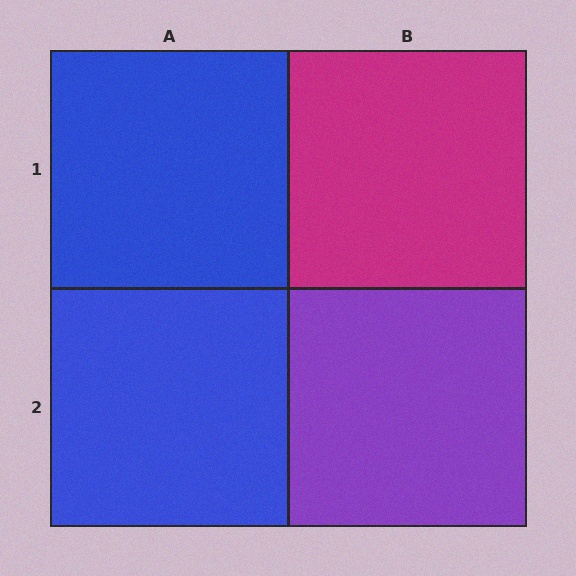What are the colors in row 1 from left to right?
Blue, magenta.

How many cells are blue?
2 cells are blue.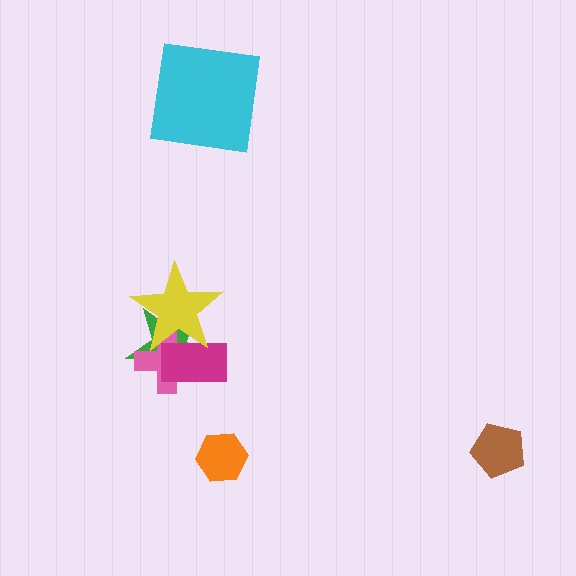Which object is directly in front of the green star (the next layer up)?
The pink cross is directly in front of the green star.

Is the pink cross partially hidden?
Yes, it is partially covered by another shape.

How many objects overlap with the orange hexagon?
0 objects overlap with the orange hexagon.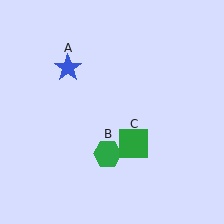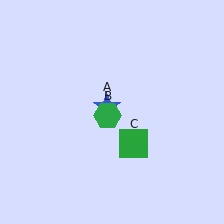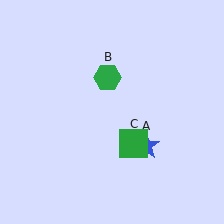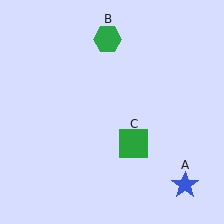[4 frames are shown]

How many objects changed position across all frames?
2 objects changed position: blue star (object A), green hexagon (object B).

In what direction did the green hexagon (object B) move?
The green hexagon (object B) moved up.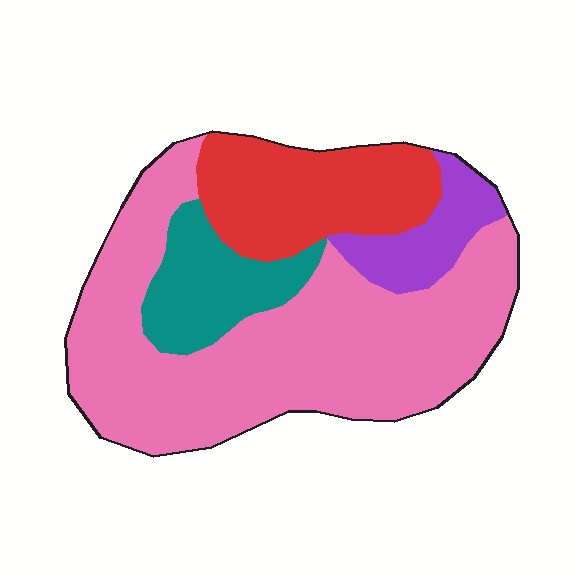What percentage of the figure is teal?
Teal takes up less than a quarter of the figure.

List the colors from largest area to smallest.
From largest to smallest: pink, red, teal, purple.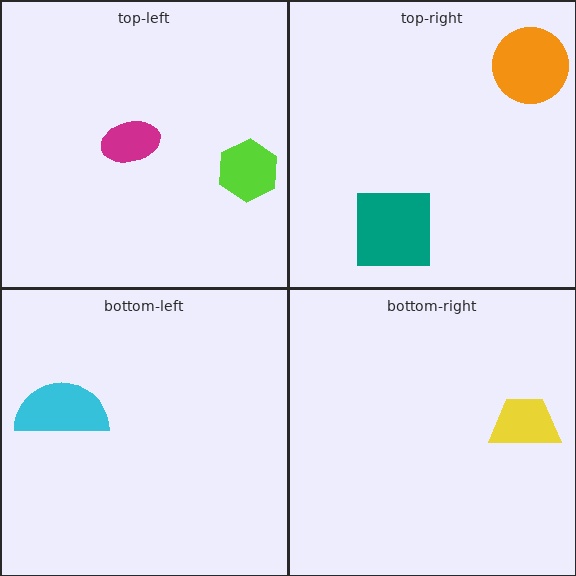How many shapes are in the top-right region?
2.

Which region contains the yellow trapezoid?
The bottom-right region.